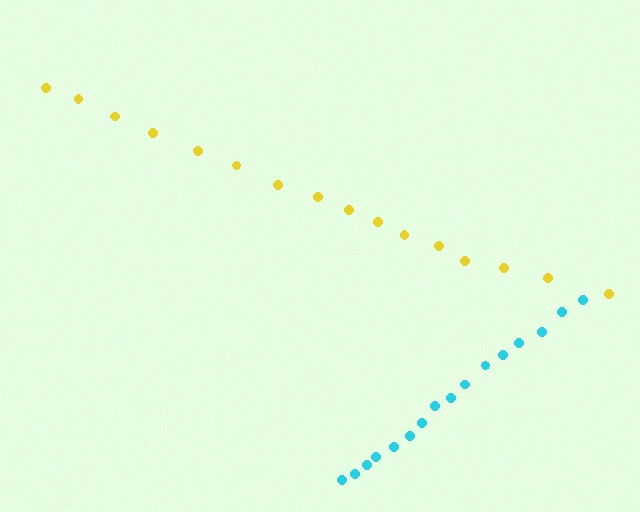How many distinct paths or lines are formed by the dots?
There are 2 distinct paths.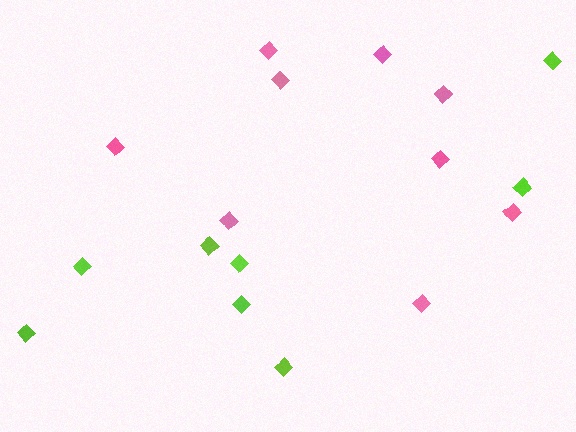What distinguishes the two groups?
There are 2 groups: one group of pink diamonds (9) and one group of lime diamonds (8).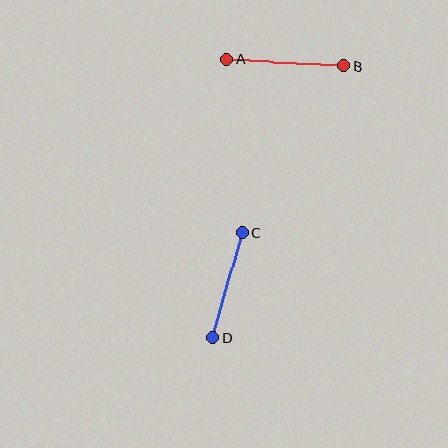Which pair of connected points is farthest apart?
Points A and B are farthest apart.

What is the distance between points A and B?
The distance is approximately 117 pixels.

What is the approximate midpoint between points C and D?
The midpoint is at approximately (227, 285) pixels.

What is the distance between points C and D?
The distance is approximately 109 pixels.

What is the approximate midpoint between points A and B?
The midpoint is at approximately (285, 63) pixels.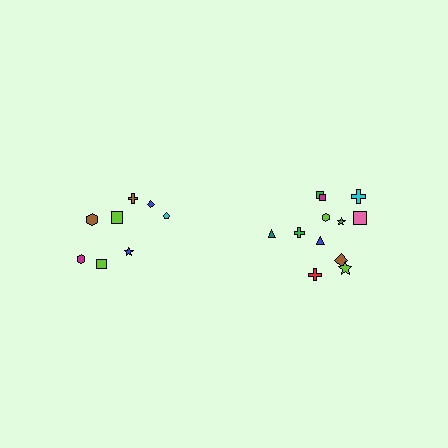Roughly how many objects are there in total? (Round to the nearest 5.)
Roughly 20 objects in total.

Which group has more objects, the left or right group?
The right group.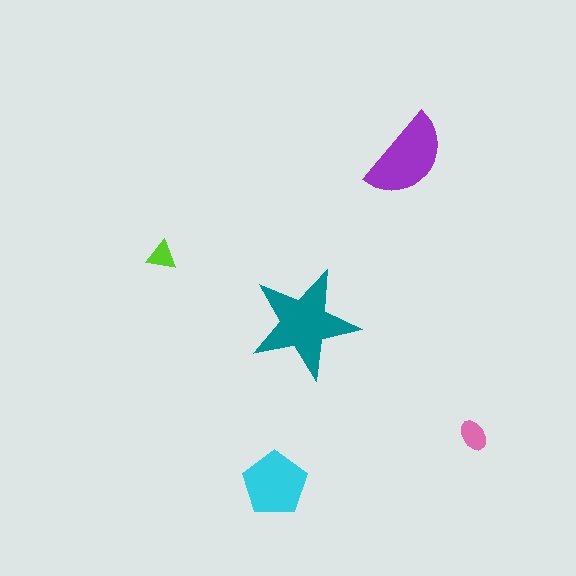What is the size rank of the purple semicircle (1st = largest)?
2nd.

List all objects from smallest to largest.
The lime triangle, the pink ellipse, the cyan pentagon, the purple semicircle, the teal star.